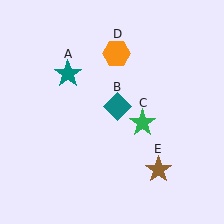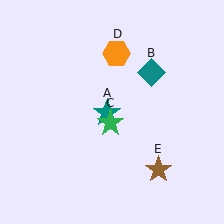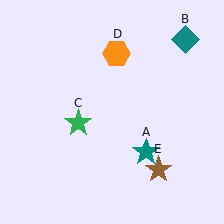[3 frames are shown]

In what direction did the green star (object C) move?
The green star (object C) moved left.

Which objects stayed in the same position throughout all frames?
Orange hexagon (object D) and brown star (object E) remained stationary.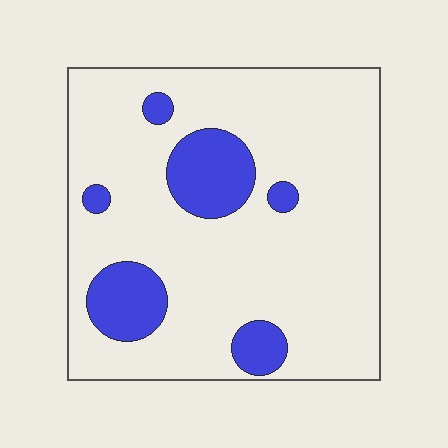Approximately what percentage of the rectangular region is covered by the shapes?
Approximately 15%.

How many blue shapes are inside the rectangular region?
6.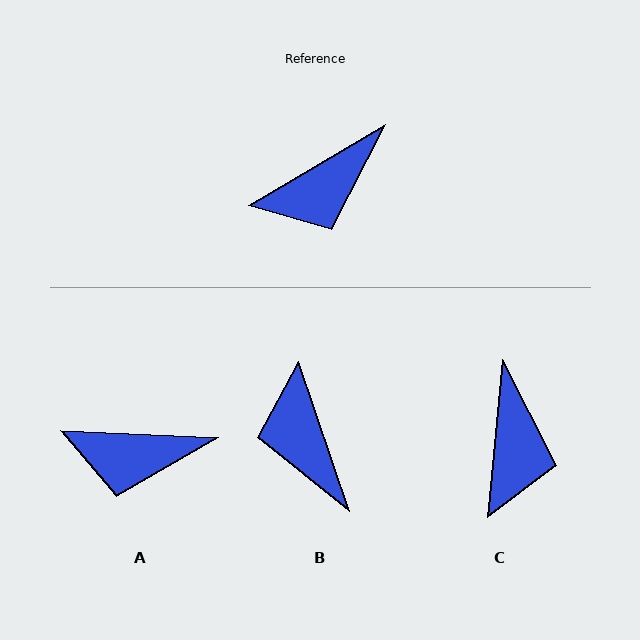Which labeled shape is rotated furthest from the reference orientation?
B, about 102 degrees away.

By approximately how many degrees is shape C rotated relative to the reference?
Approximately 54 degrees counter-clockwise.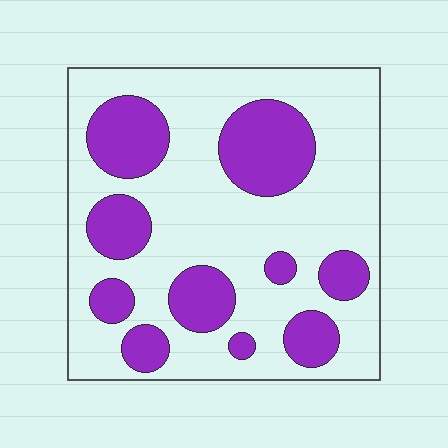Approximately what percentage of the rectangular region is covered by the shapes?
Approximately 30%.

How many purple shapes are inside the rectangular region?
10.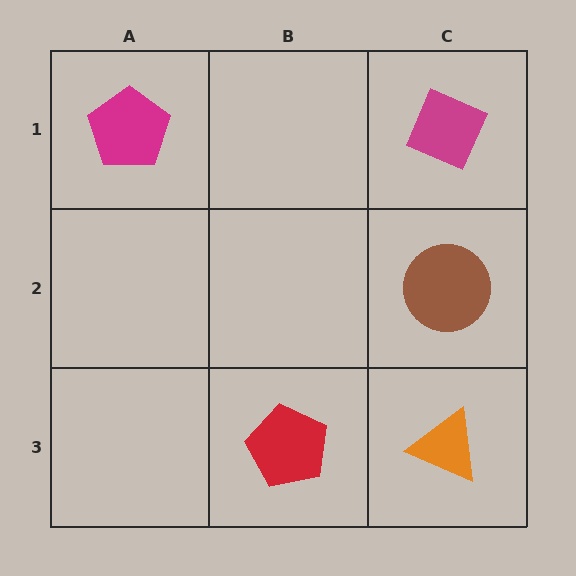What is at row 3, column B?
A red pentagon.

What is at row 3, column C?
An orange triangle.